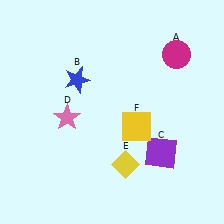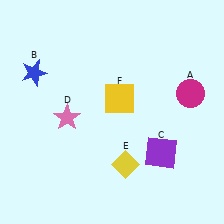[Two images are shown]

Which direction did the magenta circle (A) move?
The magenta circle (A) moved down.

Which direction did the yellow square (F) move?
The yellow square (F) moved up.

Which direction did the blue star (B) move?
The blue star (B) moved left.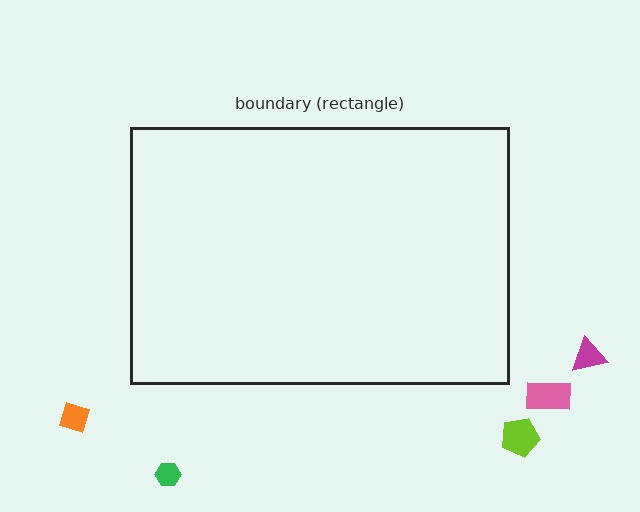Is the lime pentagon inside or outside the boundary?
Outside.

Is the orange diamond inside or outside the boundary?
Outside.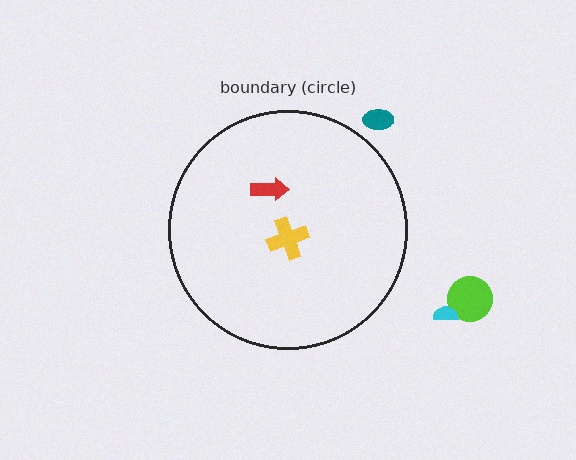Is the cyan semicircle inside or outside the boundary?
Outside.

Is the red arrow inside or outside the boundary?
Inside.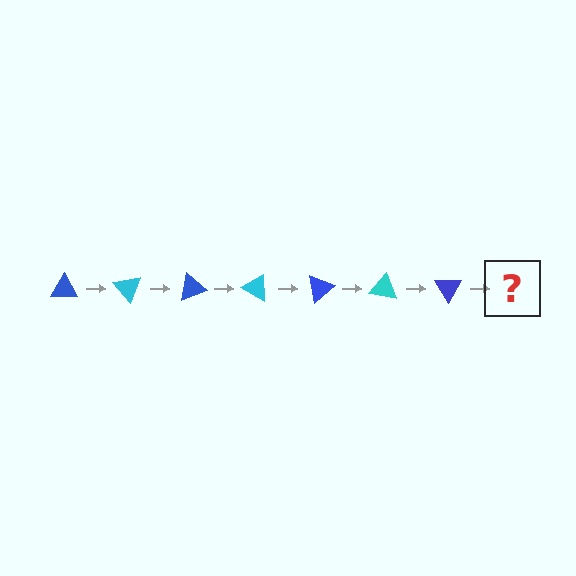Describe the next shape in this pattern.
It should be a cyan triangle, rotated 350 degrees from the start.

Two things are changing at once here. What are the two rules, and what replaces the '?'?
The two rules are that it rotates 50 degrees each step and the color cycles through blue and cyan. The '?' should be a cyan triangle, rotated 350 degrees from the start.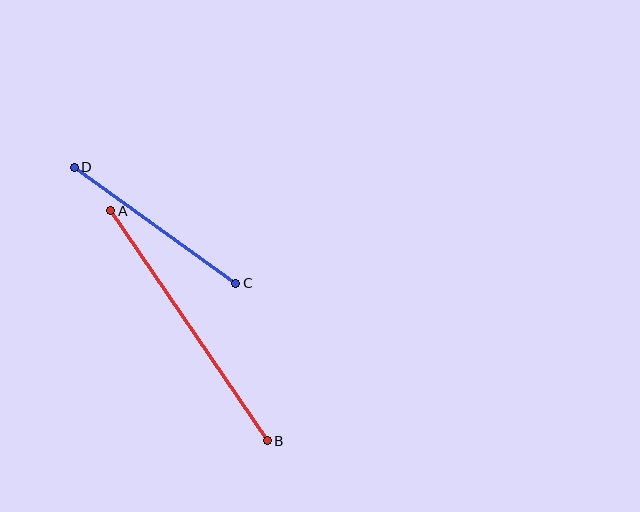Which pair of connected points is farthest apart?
Points A and B are farthest apart.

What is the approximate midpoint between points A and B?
The midpoint is at approximately (189, 326) pixels.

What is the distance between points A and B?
The distance is approximately 278 pixels.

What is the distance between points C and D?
The distance is approximately 199 pixels.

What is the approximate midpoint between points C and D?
The midpoint is at approximately (155, 225) pixels.